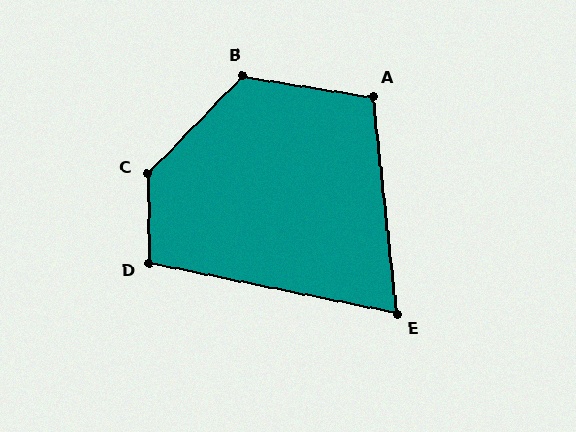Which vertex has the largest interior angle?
C, at approximately 135 degrees.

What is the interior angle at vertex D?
Approximately 103 degrees (obtuse).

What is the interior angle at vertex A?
Approximately 105 degrees (obtuse).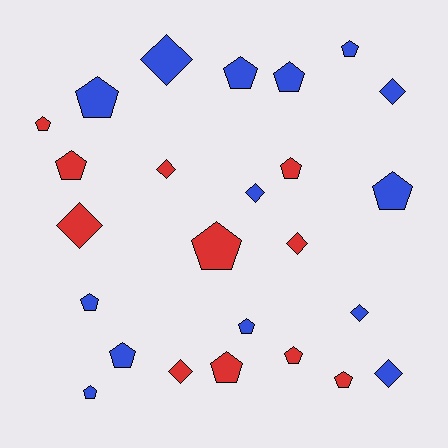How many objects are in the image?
There are 25 objects.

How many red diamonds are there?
There are 4 red diamonds.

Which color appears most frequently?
Blue, with 14 objects.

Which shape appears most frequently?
Pentagon, with 16 objects.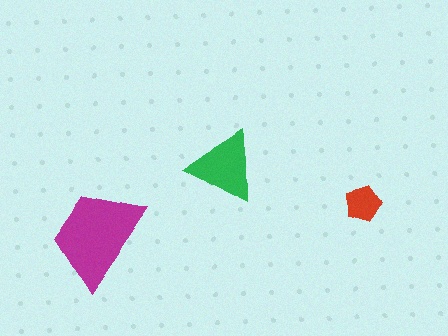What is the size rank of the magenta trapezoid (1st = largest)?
1st.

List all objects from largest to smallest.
The magenta trapezoid, the green triangle, the red pentagon.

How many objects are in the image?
There are 3 objects in the image.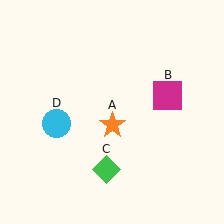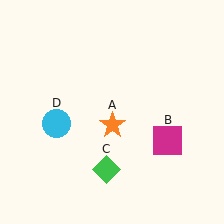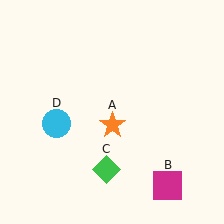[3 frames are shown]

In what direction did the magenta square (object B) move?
The magenta square (object B) moved down.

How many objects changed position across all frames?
1 object changed position: magenta square (object B).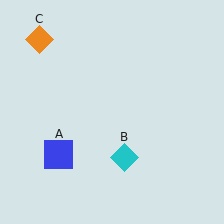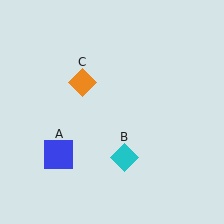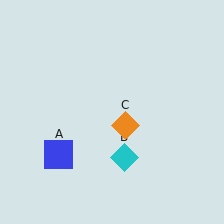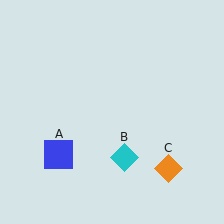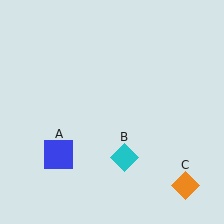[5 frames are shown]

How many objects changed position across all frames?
1 object changed position: orange diamond (object C).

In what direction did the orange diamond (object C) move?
The orange diamond (object C) moved down and to the right.